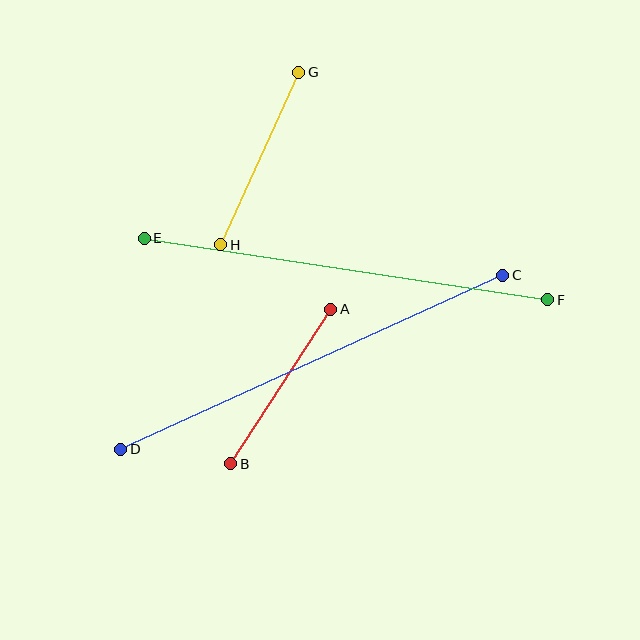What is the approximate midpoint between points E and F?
The midpoint is at approximately (346, 269) pixels.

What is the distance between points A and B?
The distance is approximately 184 pixels.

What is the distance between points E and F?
The distance is approximately 408 pixels.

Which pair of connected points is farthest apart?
Points C and D are farthest apart.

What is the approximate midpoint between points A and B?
The midpoint is at approximately (281, 387) pixels.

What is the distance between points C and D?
The distance is approximately 420 pixels.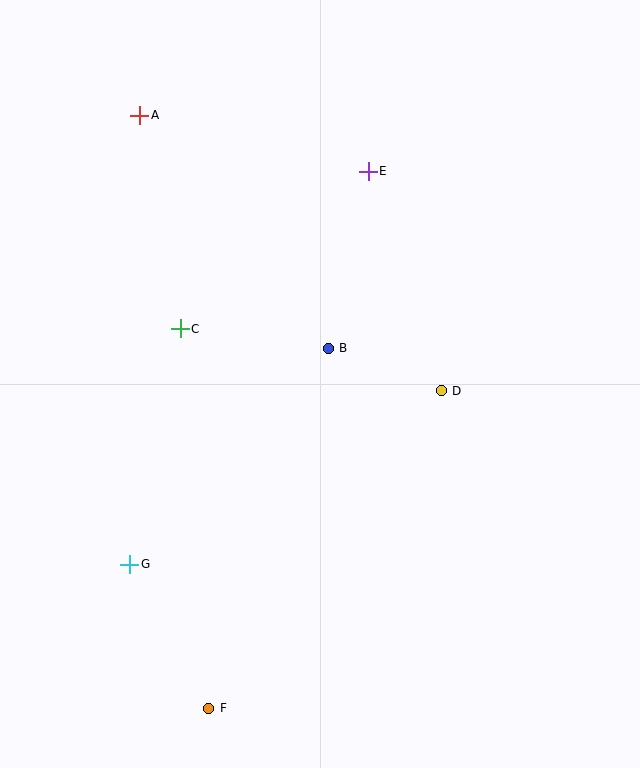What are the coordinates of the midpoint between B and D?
The midpoint between B and D is at (385, 369).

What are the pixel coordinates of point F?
Point F is at (209, 708).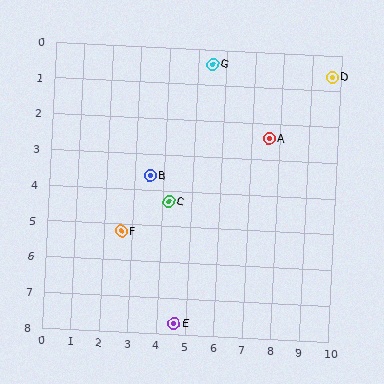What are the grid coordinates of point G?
Point G is at approximately (5.5, 0.4).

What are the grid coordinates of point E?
Point E is at approximately (4.6, 7.7).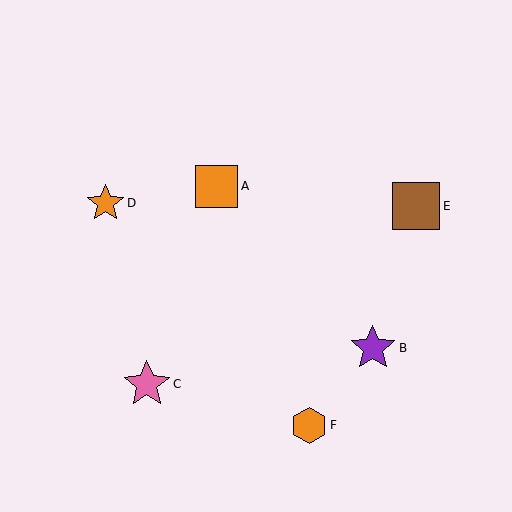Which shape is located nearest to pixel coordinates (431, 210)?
The brown square (labeled E) at (416, 206) is nearest to that location.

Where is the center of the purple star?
The center of the purple star is at (373, 348).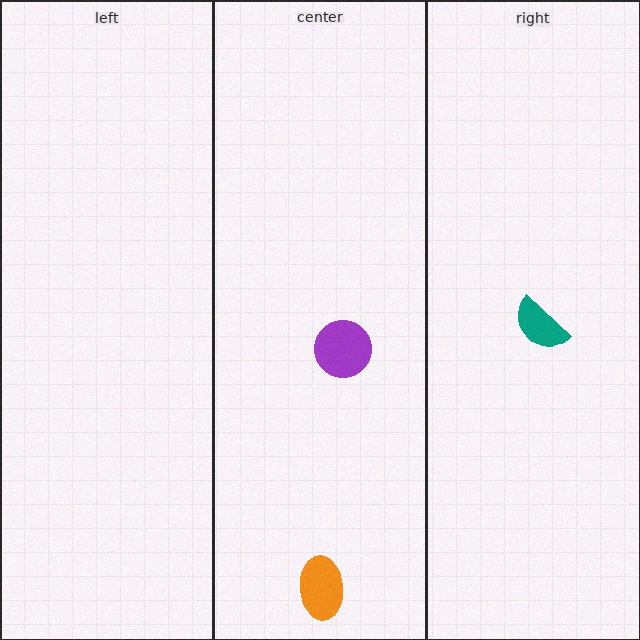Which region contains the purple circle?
The center region.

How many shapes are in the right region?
1.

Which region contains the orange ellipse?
The center region.